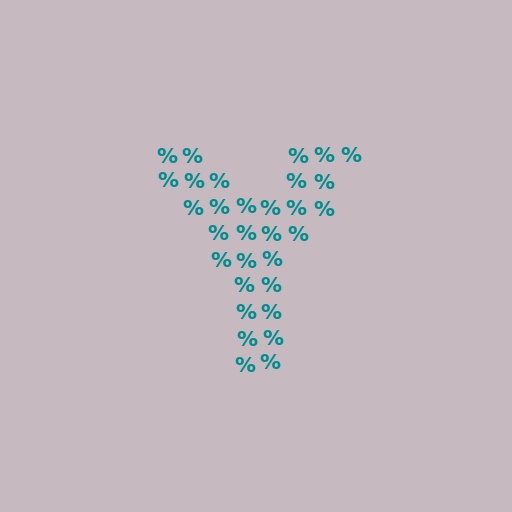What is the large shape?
The large shape is the letter Y.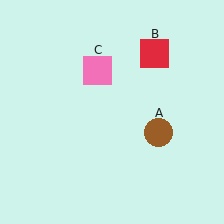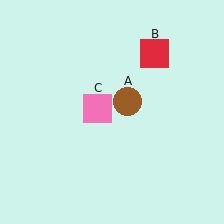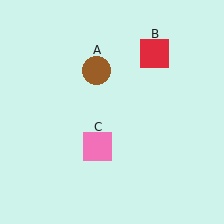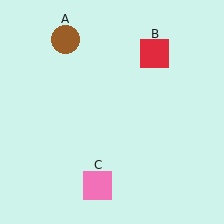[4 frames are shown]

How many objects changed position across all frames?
2 objects changed position: brown circle (object A), pink square (object C).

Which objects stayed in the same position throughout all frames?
Red square (object B) remained stationary.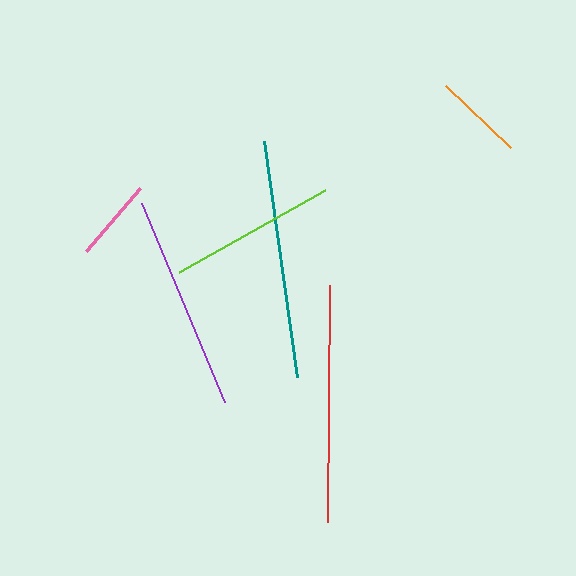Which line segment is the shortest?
The pink line is the shortest at approximately 83 pixels.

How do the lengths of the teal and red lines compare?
The teal and red lines are approximately the same length.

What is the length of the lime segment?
The lime segment is approximately 167 pixels long.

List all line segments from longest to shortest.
From longest to shortest: teal, red, purple, lime, orange, pink.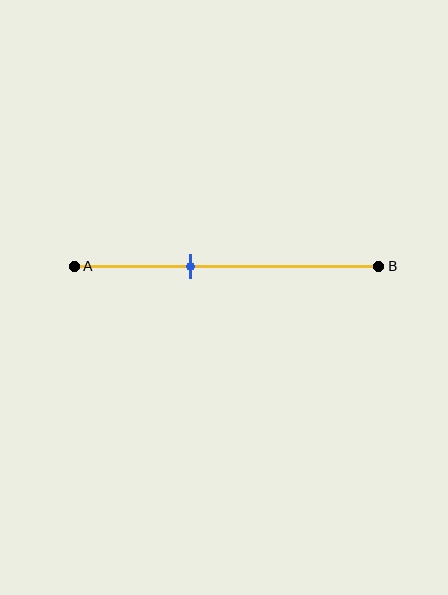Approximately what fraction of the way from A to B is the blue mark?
The blue mark is approximately 40% of the way from A to B.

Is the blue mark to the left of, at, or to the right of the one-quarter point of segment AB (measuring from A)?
The blue mark is to the right of the one-quarter point of segment AB.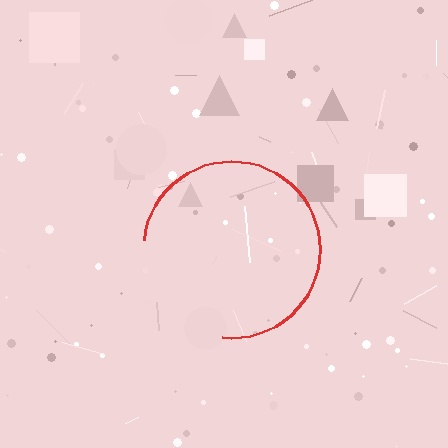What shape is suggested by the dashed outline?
The dashed outline suggests a circle.